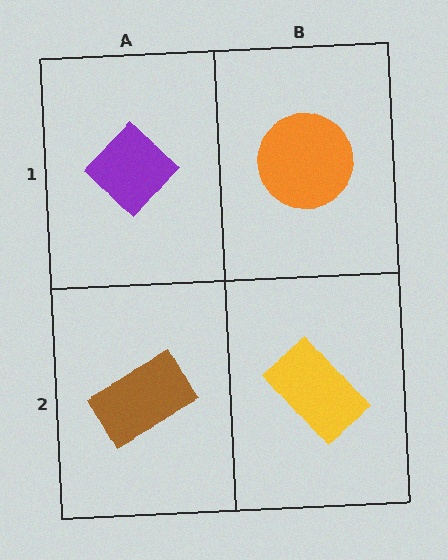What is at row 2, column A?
A brown rectangle.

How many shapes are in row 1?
2 shapes.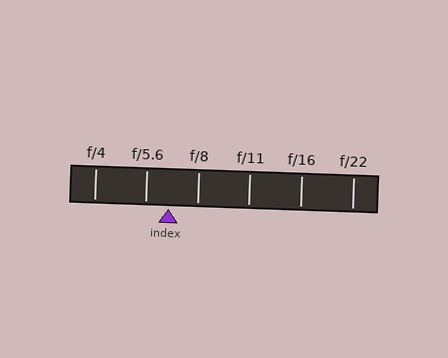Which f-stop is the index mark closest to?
The index mark is closest to f/5.6.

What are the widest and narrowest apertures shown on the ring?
The widest aperture shown is f/4 and the narrowest is f/22.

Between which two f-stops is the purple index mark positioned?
The index mark is between f/5.6 and f/8.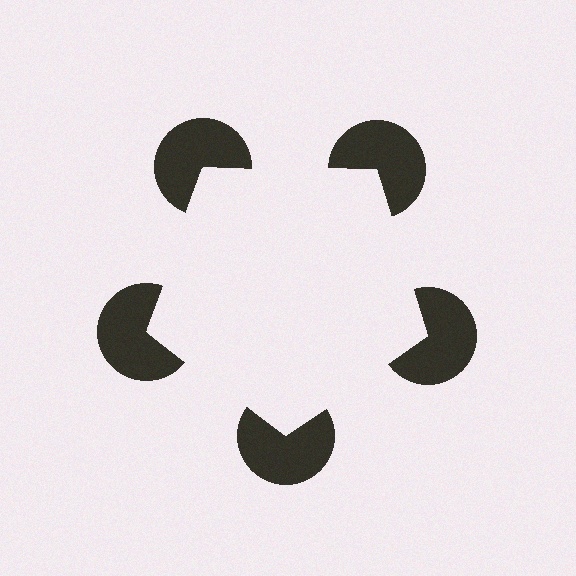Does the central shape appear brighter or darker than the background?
It typically appears slightly brighter than the background, even though no actual brightness change is drawn.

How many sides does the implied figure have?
5 sides.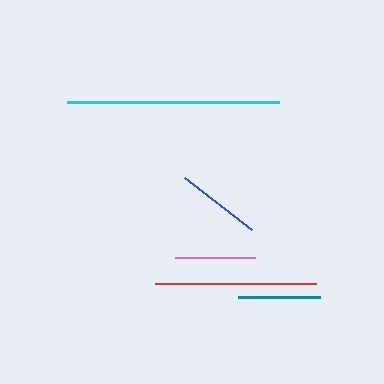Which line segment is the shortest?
The pink line is the shortest at approximately 80 pixels.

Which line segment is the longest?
The cyan line is the longest at approximately 212 pixels.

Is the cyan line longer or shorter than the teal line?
The cyan line is longer than the teal line.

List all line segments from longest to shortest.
From longest to shortest: cyan, red, blue, teal, pink.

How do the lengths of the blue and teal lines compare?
The blue and teal lines are approximately the same length.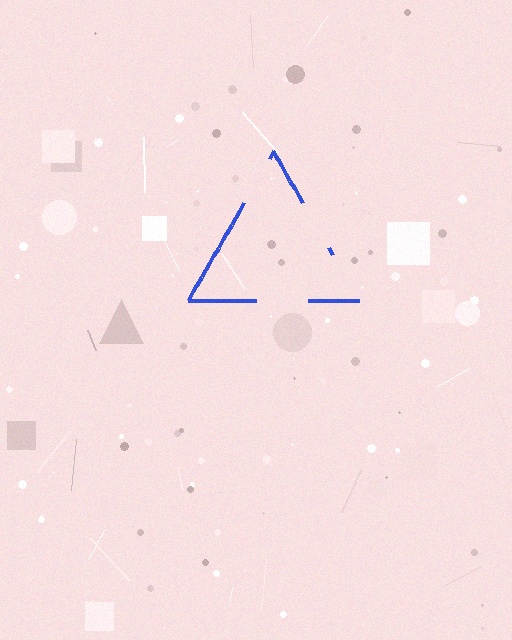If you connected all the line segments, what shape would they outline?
They would outline a triangle.